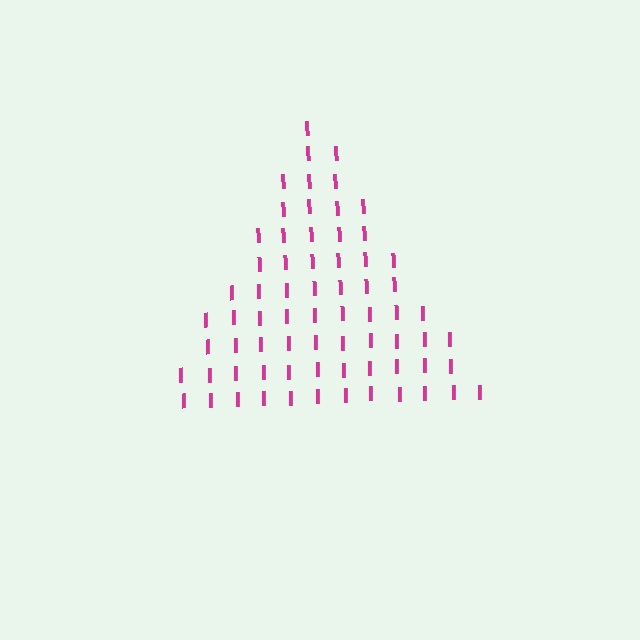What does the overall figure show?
The overall figure shows a triangle.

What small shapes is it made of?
It is made of small letter I's.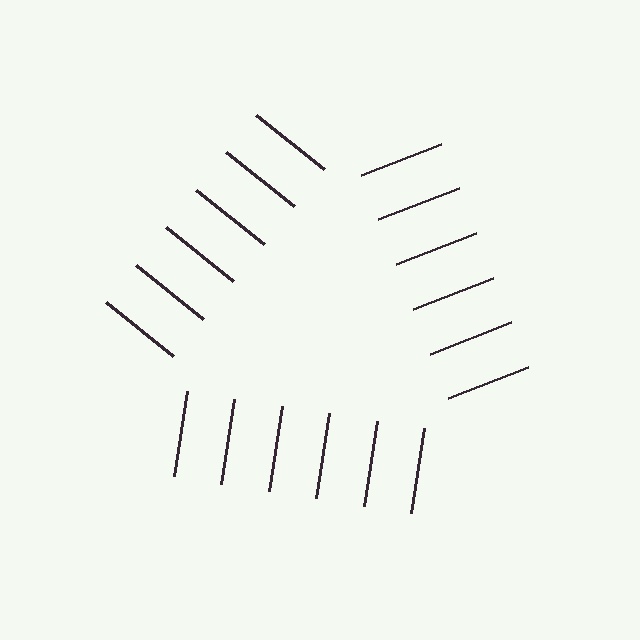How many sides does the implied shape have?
3 sides — the line-ends trace a triangle.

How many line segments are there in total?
18 — 6 along each of the 3 edges.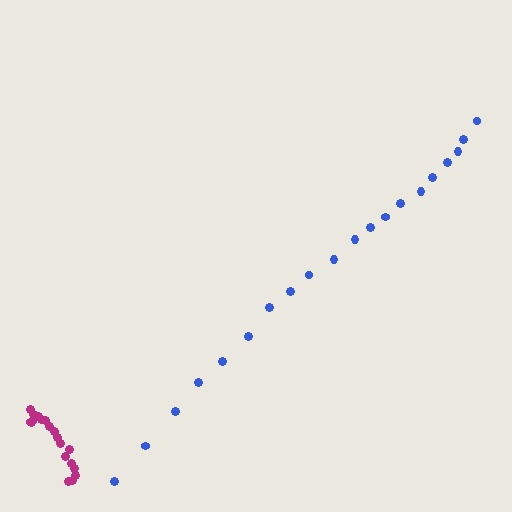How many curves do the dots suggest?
There are 2 distinct paths.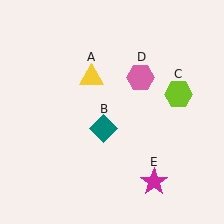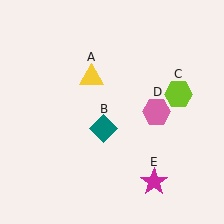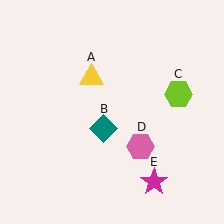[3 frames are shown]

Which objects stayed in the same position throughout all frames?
Yellow triangle (object A) and teal diamond (object B) and lime hexagon (object C) and magenta star (object E) remained stationary.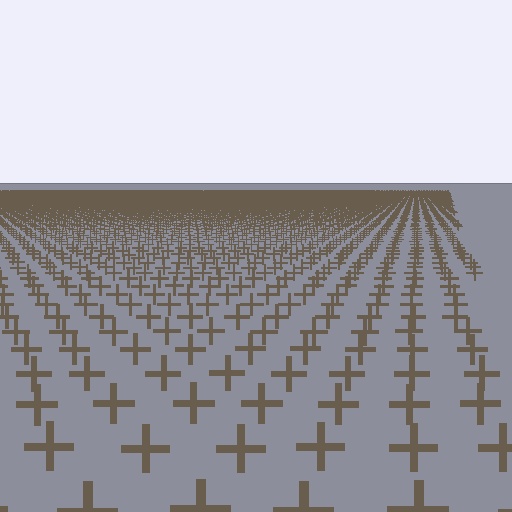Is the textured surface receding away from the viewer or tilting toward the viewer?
The surface is receding away from the viewer. Texture elements get smaller and denser toward the top.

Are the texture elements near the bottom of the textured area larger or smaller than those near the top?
Larger. Near the bottom, elements are closer to the viewer and appear at a bigger on-screen size.